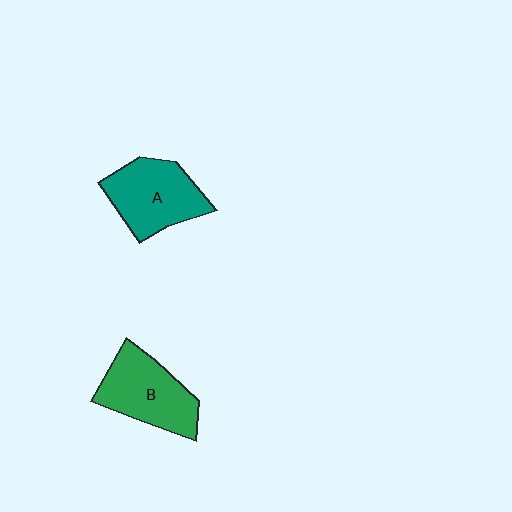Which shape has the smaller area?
Shape A (teal).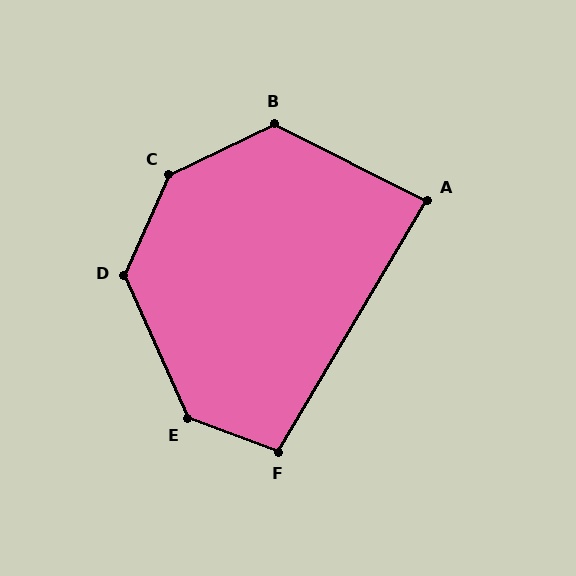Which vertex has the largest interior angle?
C, at approximately 140 degrees.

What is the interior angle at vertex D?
Approximately 132 degrees (obtuse).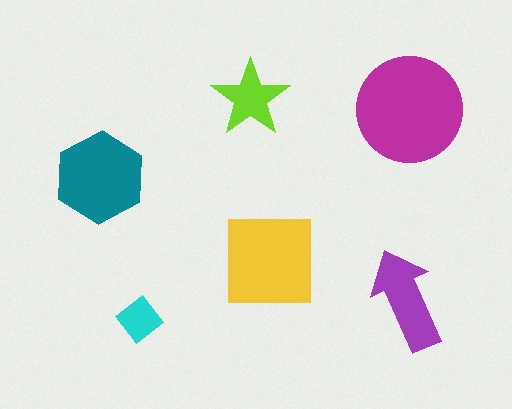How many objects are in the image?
There are 6 objects in the image.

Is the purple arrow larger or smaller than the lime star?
Larger.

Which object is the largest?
The magenta circle.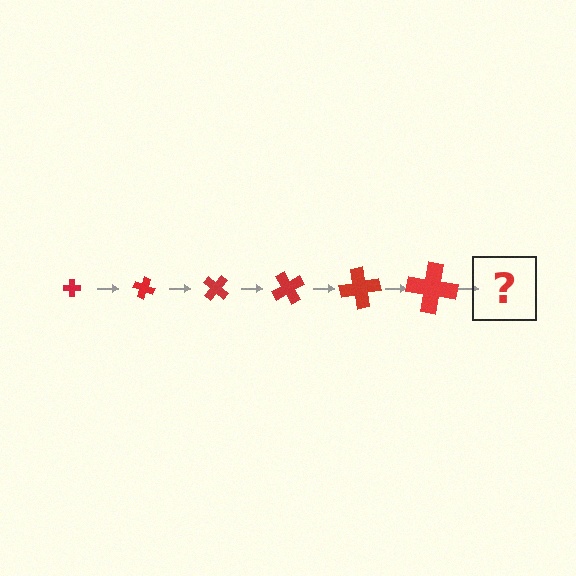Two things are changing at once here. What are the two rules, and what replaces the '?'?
The two rules are that the cross grows larger each step and it rotates 20 degrees each step. The '?' should be a cross, larger than the previous one and rotated 120 degrees from the start.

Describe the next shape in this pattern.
It should be a cross, larger than the previous one and rotated 120 degrees from the start.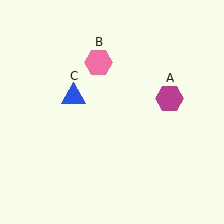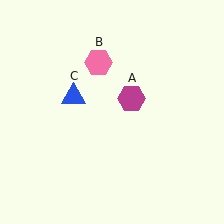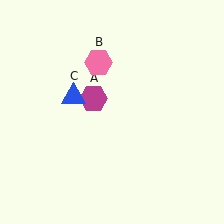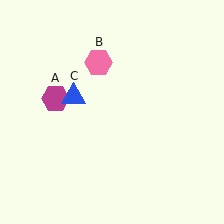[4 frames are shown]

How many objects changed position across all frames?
1 object changed position: magenta hexagon (object A).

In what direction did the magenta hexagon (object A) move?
The magenta hexagon (object A) moved left.